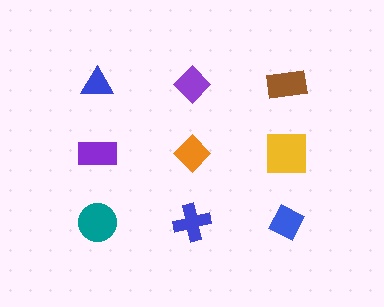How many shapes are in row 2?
3 shapes.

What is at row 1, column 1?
A blue triangle.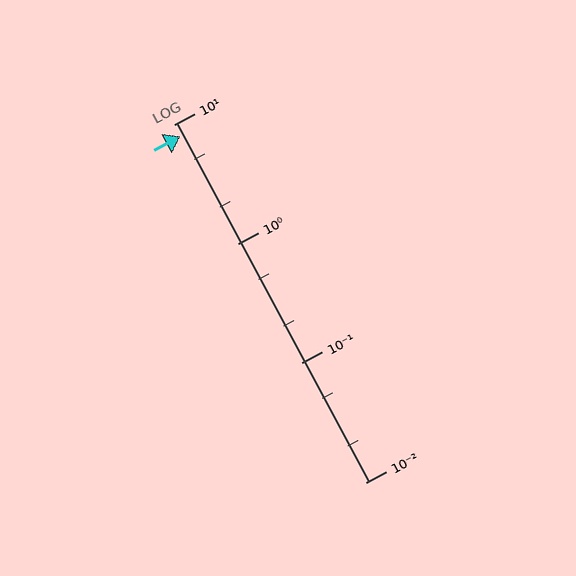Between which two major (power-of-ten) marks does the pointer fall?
The pointer is between 1 and 10.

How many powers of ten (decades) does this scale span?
The scale spans 3 decades, from 0.01 to 10.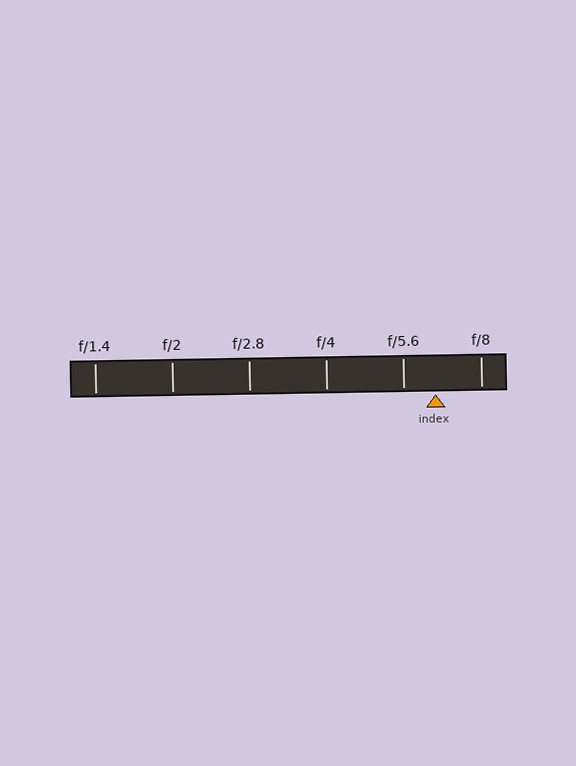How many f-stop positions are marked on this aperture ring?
There are 6 f-stop positions marked.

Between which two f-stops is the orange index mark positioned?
The index mark is between f/5.6 and f/8.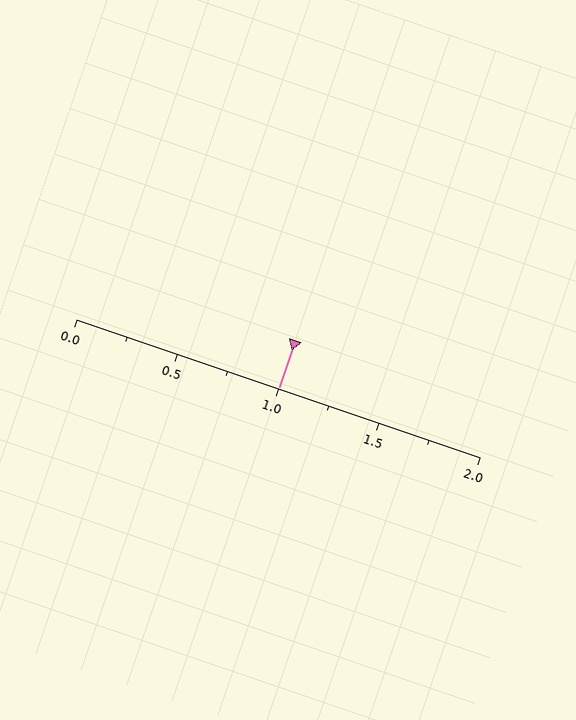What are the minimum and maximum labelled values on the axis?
The axis runs from 0.0 to 2.0.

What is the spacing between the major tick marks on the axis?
The major ticks are spaced 0.5 apart.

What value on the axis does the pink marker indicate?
The marker indicates approximately 1.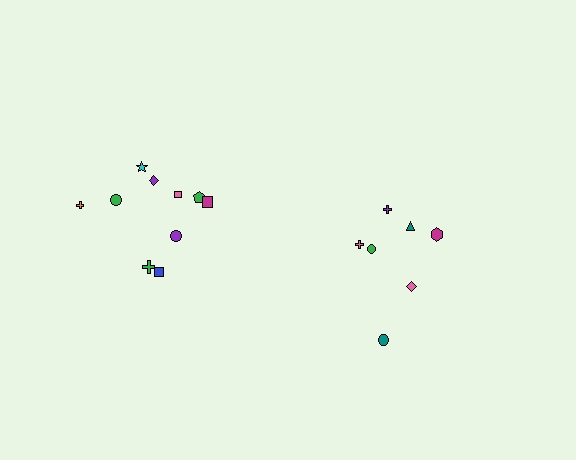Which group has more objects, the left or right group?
The left group.